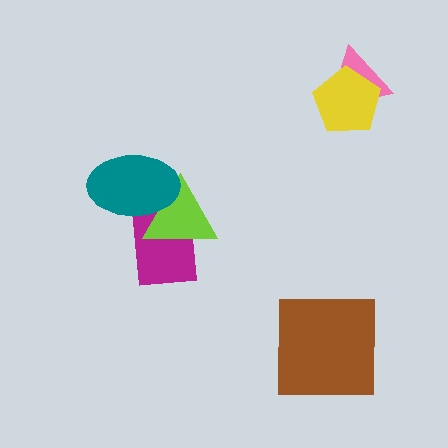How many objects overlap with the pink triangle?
1 object overlaps with the pink triangle.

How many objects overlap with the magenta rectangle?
2 objects overlap with the magenta rectangle.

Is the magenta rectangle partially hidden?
Yes, it is partially covered by another shape.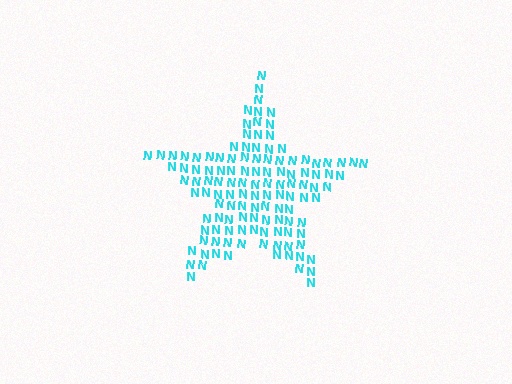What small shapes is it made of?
It is made of small letter N's.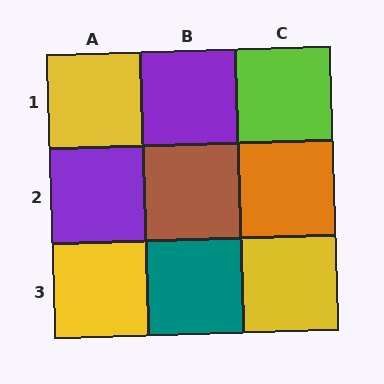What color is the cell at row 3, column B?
Teal.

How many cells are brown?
1 cell is brown.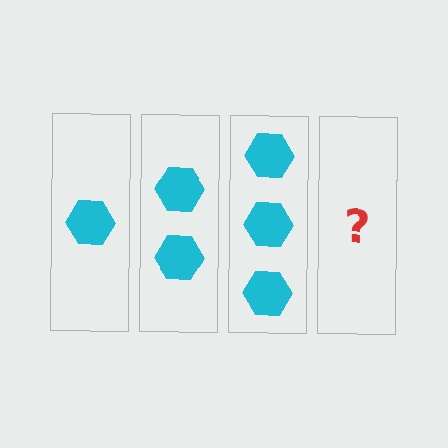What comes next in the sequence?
The next element should be 4 hexagons.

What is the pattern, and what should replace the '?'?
The pattern is that each step adds one more hexagon. The '?' should be 4 hexagons.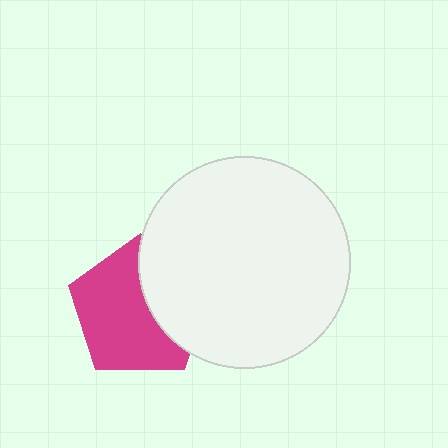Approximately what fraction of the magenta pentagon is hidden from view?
Roughly 36% of the magenta pentagon is hidden behind the white circle.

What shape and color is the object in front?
The object in front is a white circle.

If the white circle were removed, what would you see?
You would see the complete magenta pentagon.